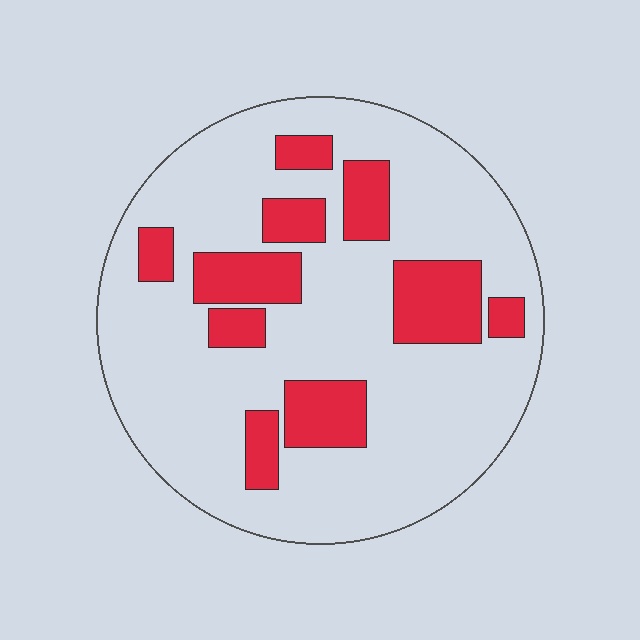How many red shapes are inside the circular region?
10.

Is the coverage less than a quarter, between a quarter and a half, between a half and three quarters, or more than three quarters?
Less than a quarter.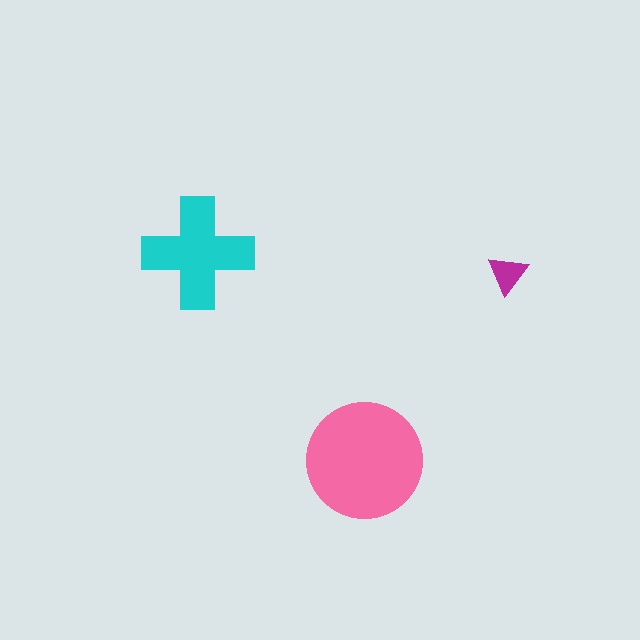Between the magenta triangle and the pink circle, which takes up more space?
The pink circle.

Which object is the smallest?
The magenta triangle.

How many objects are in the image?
There are 3 objects in the image.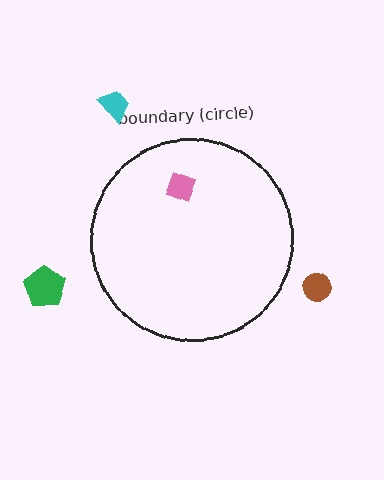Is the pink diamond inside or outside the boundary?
Inside.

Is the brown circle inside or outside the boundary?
Outside.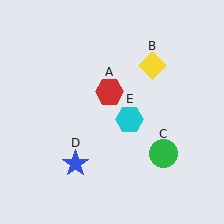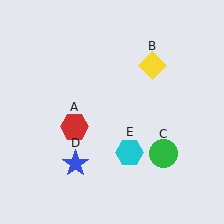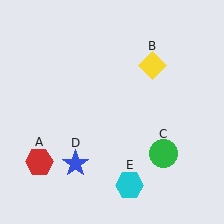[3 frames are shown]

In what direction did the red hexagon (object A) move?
The red hexagon (object A) moved down and to the left.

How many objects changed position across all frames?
2 objects changed position: red hexagon (object A), cyan hexagon (object E).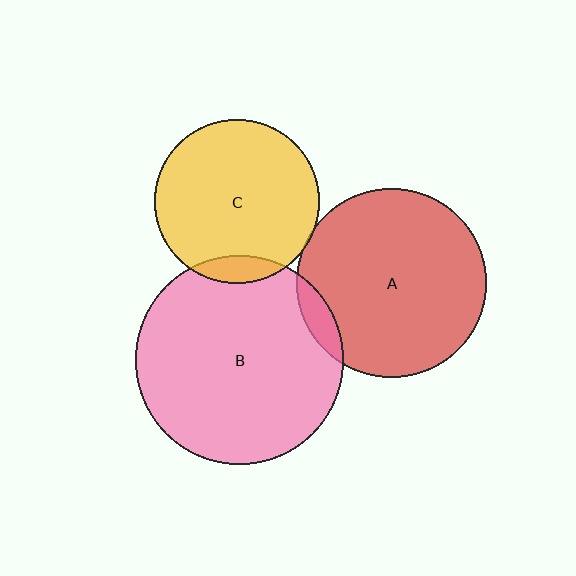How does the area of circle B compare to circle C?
Approximately 1.6 times.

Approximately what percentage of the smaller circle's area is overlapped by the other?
Approximately 10%.